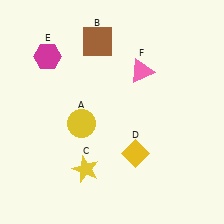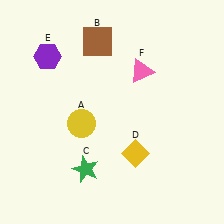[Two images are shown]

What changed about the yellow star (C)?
In Image 1, C is yellow. In Image 2, it changed to green.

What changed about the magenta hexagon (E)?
In Image 1, E is magenta. In Image 2, it changed to purple.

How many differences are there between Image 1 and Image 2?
There are 2 differences between the two images.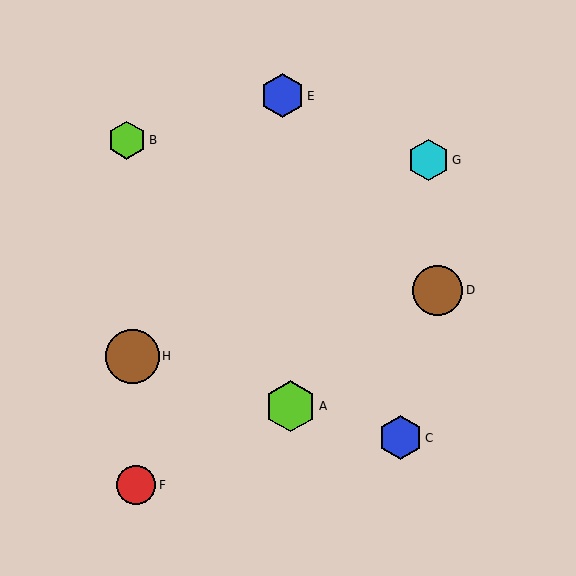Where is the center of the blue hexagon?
The center of the blue hexagon is at (282, 96).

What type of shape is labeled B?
Shape B is a lime hexagon.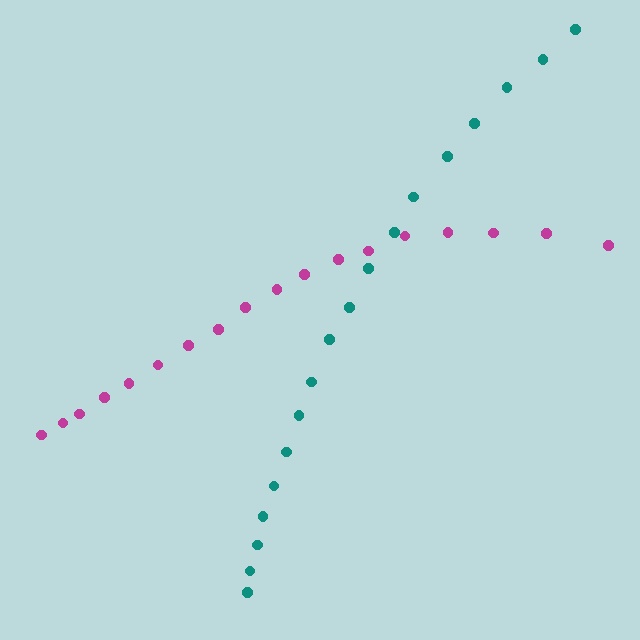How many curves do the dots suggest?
There are 2 distinct paths.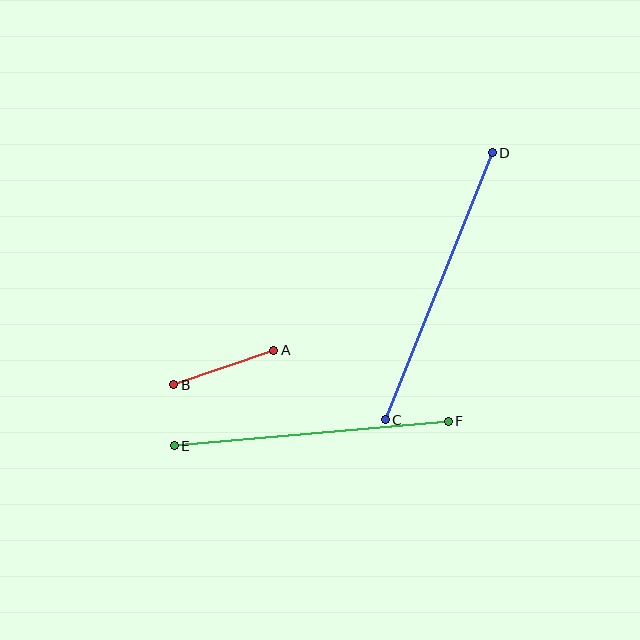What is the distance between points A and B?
The distance is approximately 106 pixels.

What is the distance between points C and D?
The distance is approximately 288 pixels.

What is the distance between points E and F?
The distance is approximately 275 pixels.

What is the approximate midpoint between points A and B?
The midpoint is at approximately (224, 368) pixels.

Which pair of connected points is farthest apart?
Points C and D are farthest apart.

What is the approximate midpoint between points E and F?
The midpoint is at approximately (311, 433) pixels.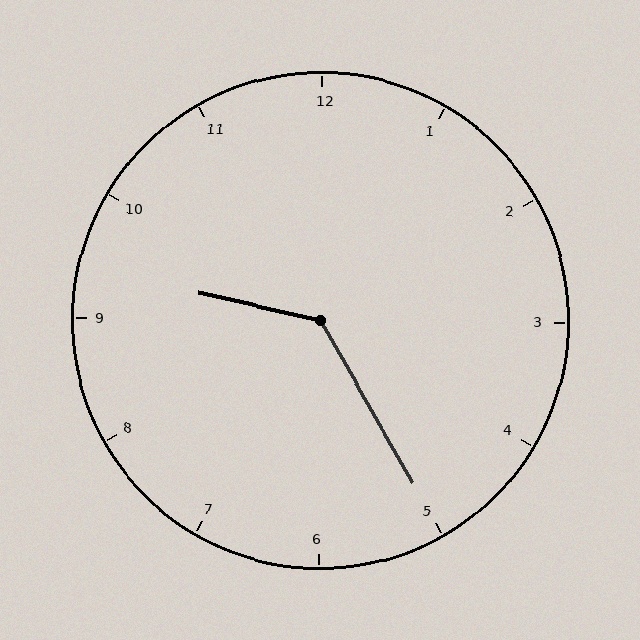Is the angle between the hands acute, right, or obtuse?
It is obtuse.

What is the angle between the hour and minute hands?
Approximately 132 degrees.